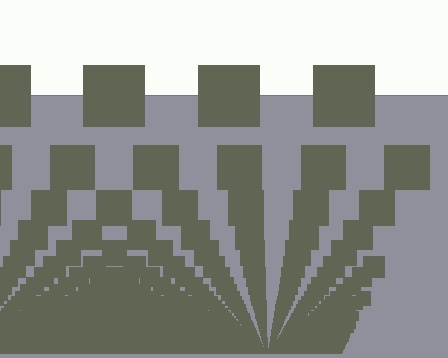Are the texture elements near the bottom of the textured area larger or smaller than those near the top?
Smaller. The gradient is inverted — elements near the bottom are smaller and denser.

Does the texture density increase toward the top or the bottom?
Density increases toward the bottom.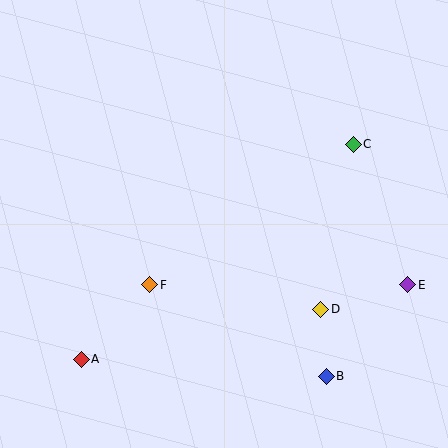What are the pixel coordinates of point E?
Point E is at (408, 285).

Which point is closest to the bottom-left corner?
Point A is closest to the bottom-left corner.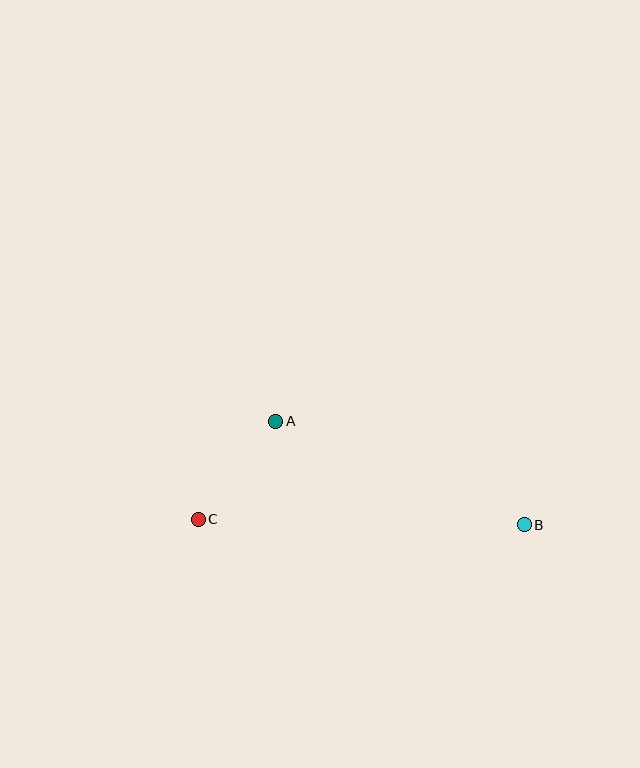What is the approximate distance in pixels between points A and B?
The distance between A and B is approximately 269 pixels.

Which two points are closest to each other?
Points A and C are closest to each other.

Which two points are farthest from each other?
Points B and C are farthest from each other.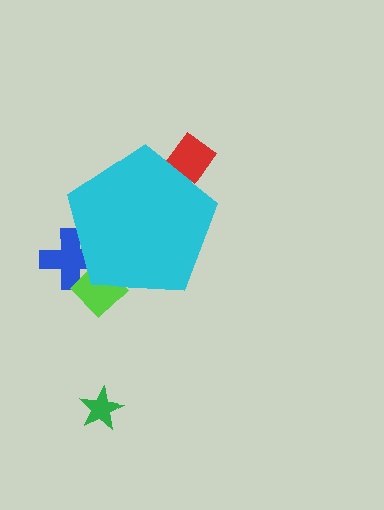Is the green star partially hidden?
No, the green star is fully visible.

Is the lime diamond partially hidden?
Yes, the lime diamond is partially hidden behind the cyan pentagon.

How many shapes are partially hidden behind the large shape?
3 shapes are partially hidden.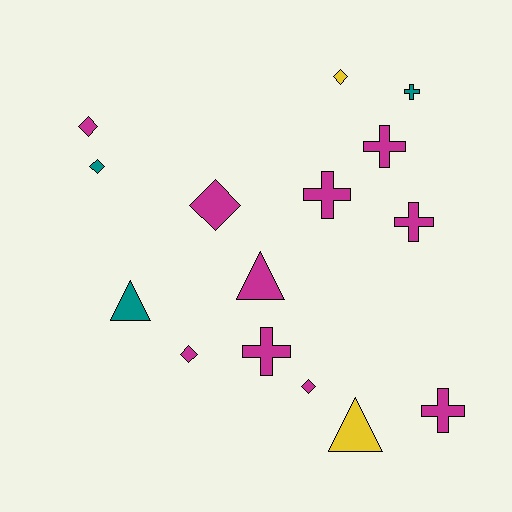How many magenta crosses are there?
There are 5 magenta crosses.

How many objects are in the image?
There are 15 objects.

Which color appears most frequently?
Magenta, with 10 objects.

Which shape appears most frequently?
Cross, with 6 objects.